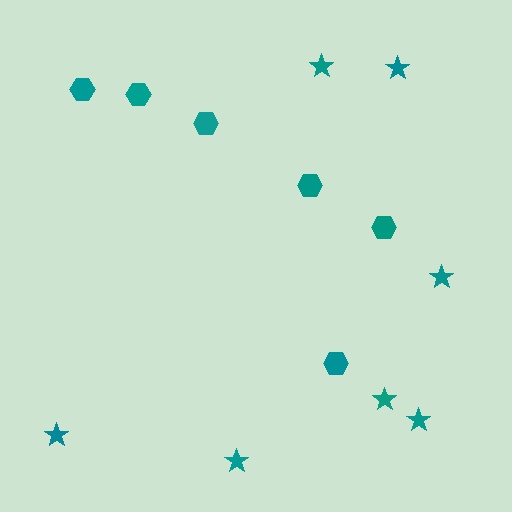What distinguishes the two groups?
There are 2 groups: one group of hexagons (6) and one group of stars (7).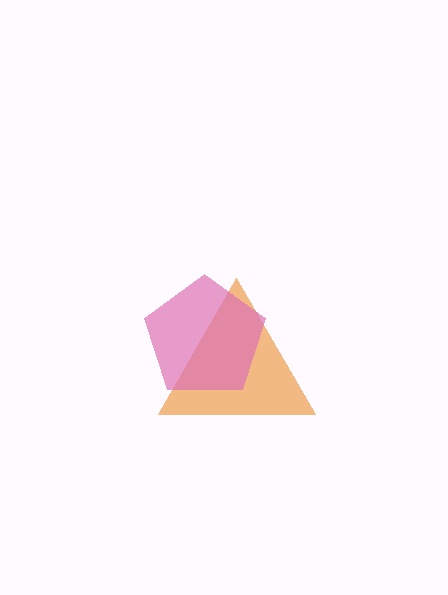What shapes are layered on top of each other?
The layered shapes are: an orange triangle, a pink pentagon.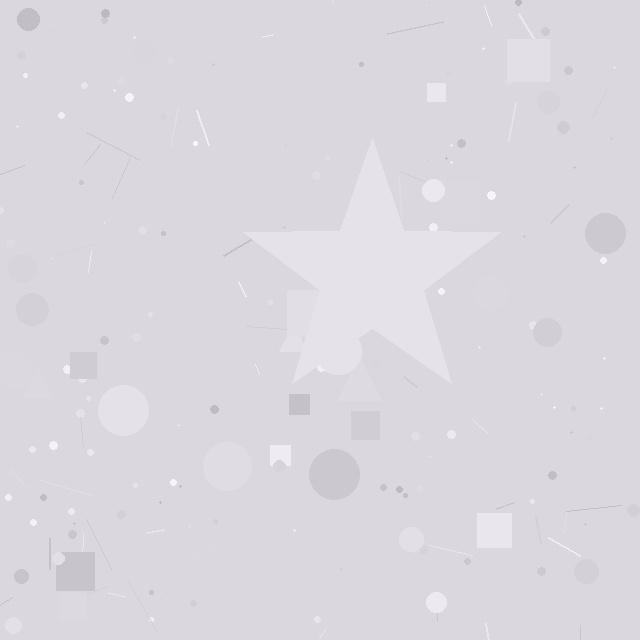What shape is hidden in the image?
A star is hidden in the image.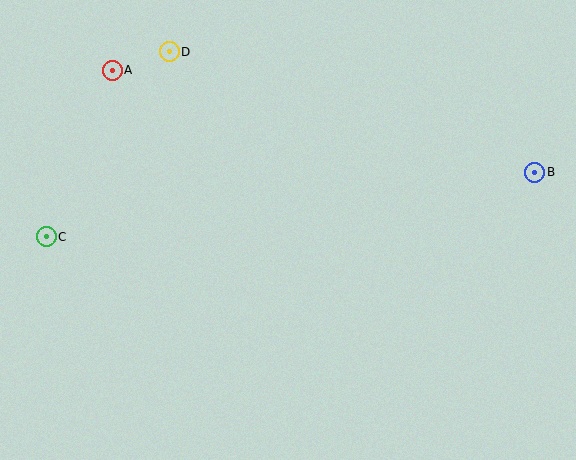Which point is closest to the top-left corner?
Point A is closest to the top-left corner.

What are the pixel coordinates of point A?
Point A is at (112, 70).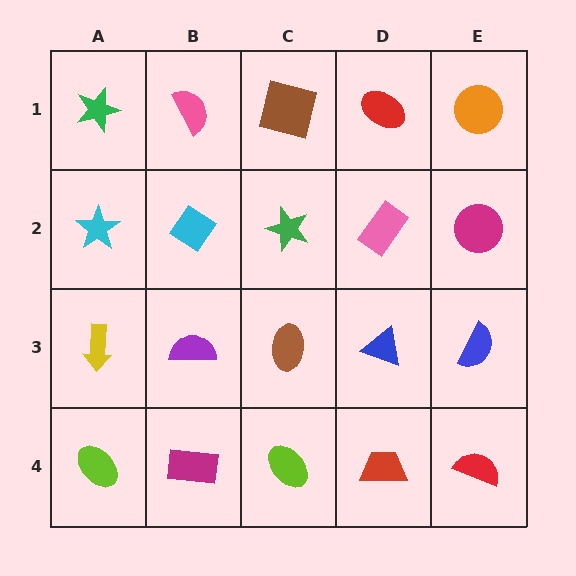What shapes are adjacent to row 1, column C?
A green star (row 2, column C), a pink semicircle (row 1, column B), a red ellipse (row 1, column D).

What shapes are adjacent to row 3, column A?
A cyan star (row 2, column A), a lime ellipse (row 4, column A), a purple semicircle (row 3, column B).